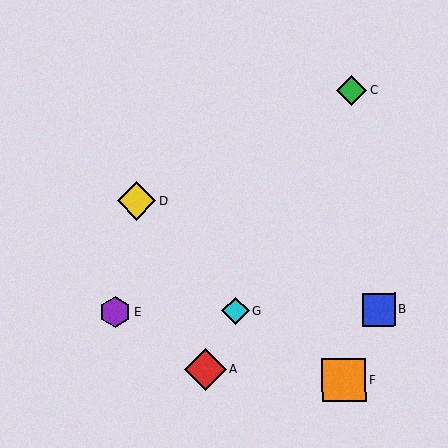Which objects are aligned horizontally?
Objects B, E, G are aligned horizontally.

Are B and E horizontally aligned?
Yes, both are at y≈309.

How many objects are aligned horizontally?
3 objects (B, E, G) are aligned horizontally.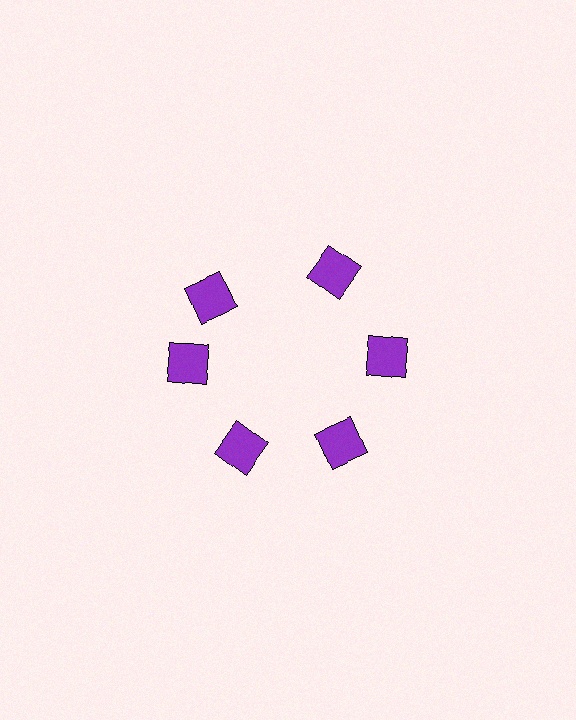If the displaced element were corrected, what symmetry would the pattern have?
It would have 6-fold rotational symmetry — the pattern would map onto itself every 60 degrees.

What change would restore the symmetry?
The symmetry would be restored by rotating it back into even spacing with its neighbors so that all 6 squares sit at equal angles and equal distance from the center.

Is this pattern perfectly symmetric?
No. The 6 purple squares are arranged in a ring, but one element near the 11 o'clock position is rotated out of alignment along the ring, breaking the 6-fold rotational symmetry.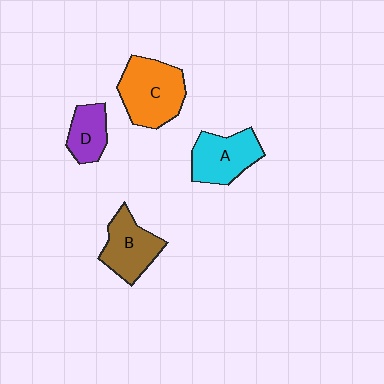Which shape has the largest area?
Shape C (orange).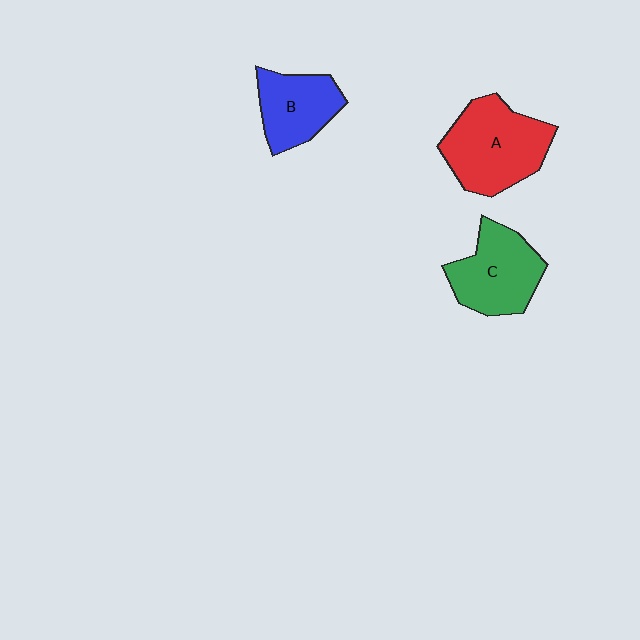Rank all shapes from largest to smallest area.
From largest to smallest: A (red), C (green), B (blue).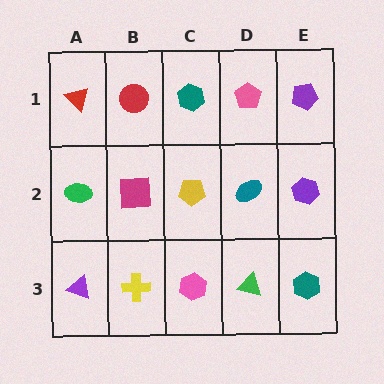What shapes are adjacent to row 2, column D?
A pink pentagon (row 1, column D), a green triangle (row 3, column D), a yellow pentagon (row 2, column C), a purple hexagon (row 2, column E).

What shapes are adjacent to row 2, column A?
A red triangle (row 1, column A), a purple triangle (row 3, column A), a magenta square (row 2, column B).